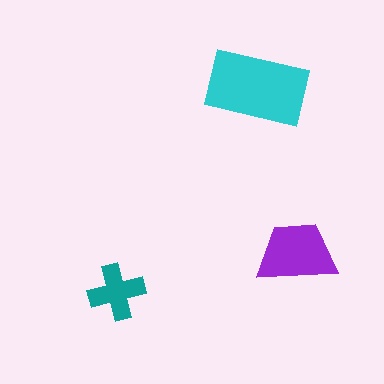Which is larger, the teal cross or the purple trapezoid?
The purple trapezoid.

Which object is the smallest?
The teal cross.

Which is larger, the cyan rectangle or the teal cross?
The cyan rectangle.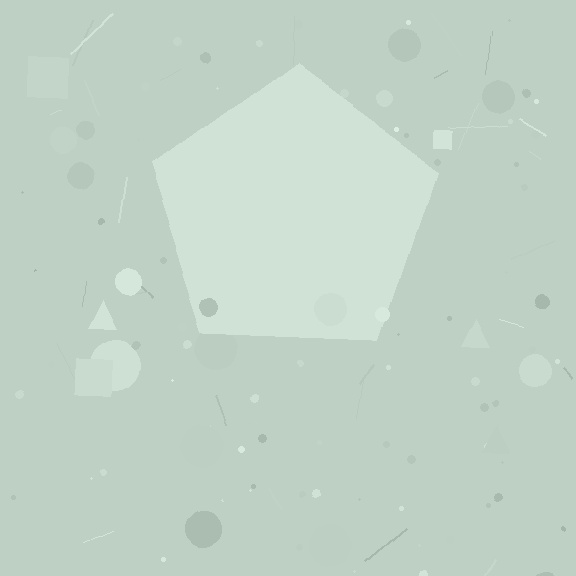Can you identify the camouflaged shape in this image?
The camouflaged shape is a pentagon.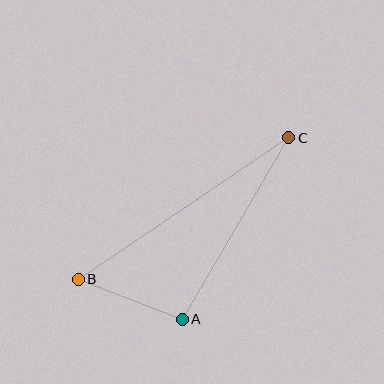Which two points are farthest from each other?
Points B and C are farthest from each other.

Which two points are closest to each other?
Points A and B are closest to each other.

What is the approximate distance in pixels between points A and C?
The distance between A and C is approximately 210 pixels.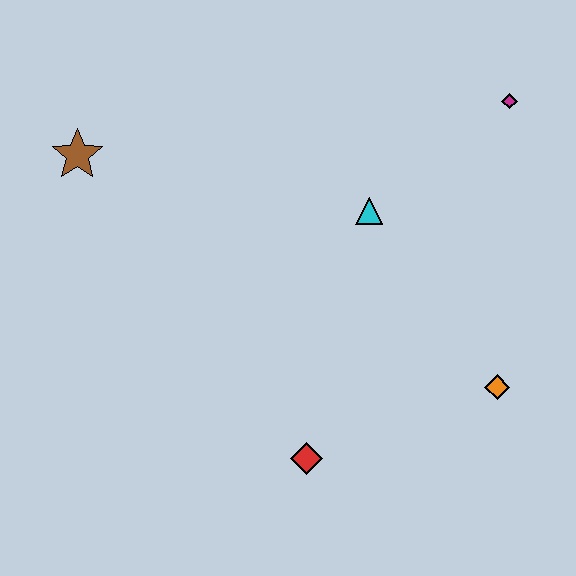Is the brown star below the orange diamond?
No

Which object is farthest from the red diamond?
The magenta diamond is farthest from the red diamond.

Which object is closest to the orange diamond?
The red diamond is closest to the orange diamond.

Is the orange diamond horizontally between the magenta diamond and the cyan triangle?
Yes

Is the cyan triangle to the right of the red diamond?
Yes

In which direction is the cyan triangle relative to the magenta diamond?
The cyan triangle is to the left of the magenta diamond.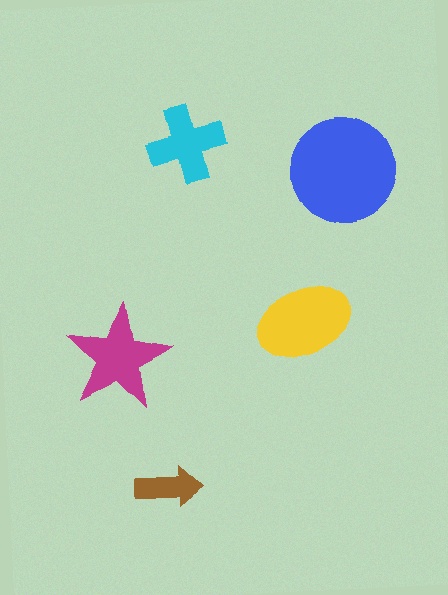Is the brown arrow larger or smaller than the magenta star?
Smaller.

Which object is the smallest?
The brown arrow.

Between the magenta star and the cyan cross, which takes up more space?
The magenta star.